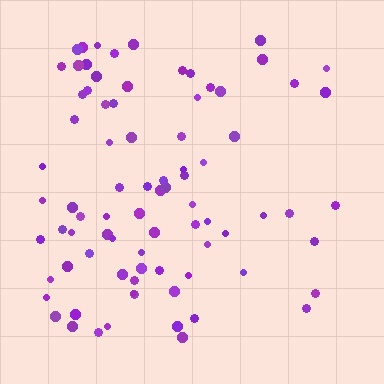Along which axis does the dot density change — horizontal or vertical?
Horizontal.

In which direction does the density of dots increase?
From right to left, with the left side densest.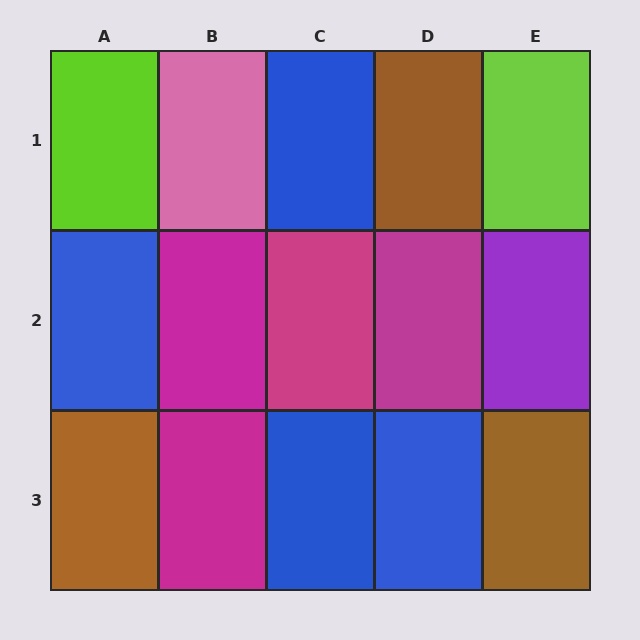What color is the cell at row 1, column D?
Brown.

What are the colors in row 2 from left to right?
Blue, magenta, magenta, magenta, purple.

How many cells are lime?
2 cells are lime.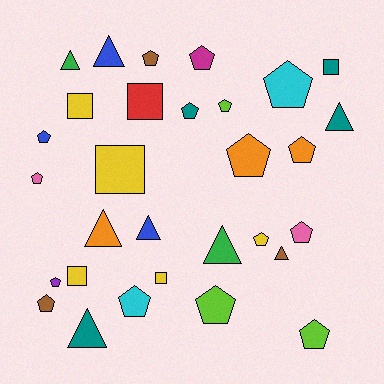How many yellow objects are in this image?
There are 5 yellow objects.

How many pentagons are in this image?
There are 16 pentagons.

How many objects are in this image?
There are 30 objects.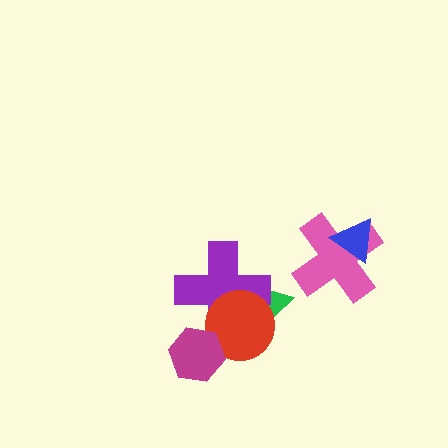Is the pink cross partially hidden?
Yes, it is partially covered by another shape.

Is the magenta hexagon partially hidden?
No, no other shape covers it.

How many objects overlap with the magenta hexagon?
1 object overlaps with the magenta hexagon.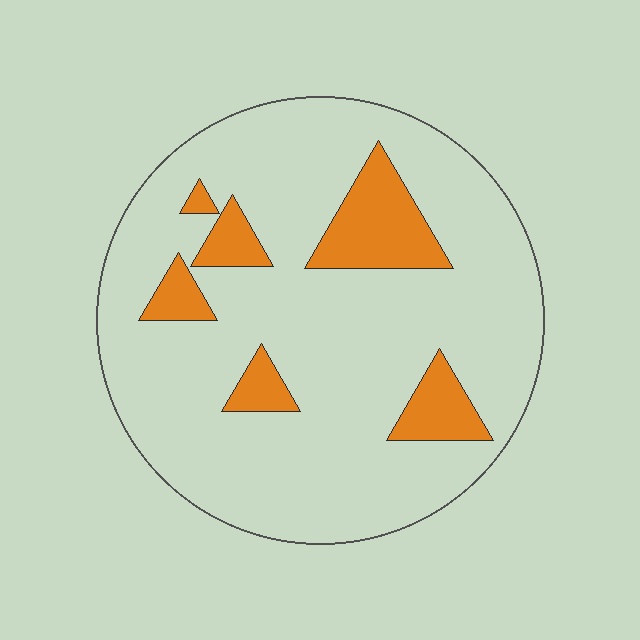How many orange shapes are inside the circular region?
6.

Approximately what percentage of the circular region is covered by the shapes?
Approximately 15%.